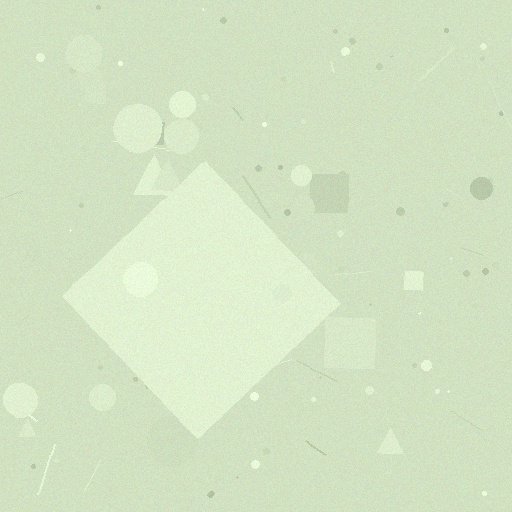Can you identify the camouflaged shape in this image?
The camouflaged shape is a diamond.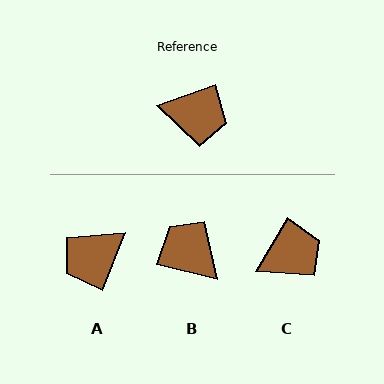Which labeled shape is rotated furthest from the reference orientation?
B, about 147 degrees away.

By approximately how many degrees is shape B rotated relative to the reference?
Approximately 147 degrees counter-clockwise.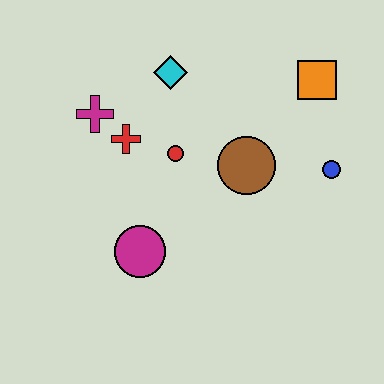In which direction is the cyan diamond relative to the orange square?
The cyan diamond is to the left of the orange square.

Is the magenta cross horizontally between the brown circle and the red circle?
No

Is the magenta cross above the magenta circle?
Yes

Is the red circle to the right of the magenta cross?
Yes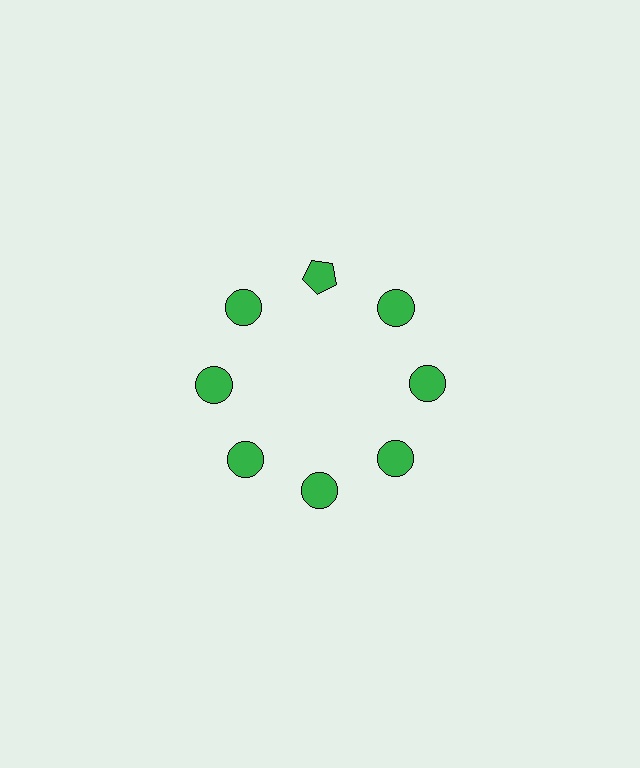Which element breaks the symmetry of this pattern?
The green pentagon at roughly the 12 o'clock position breaks the symmetry. All other shapes are green circles.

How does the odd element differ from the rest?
It has a different shape: pentagon instead of circle.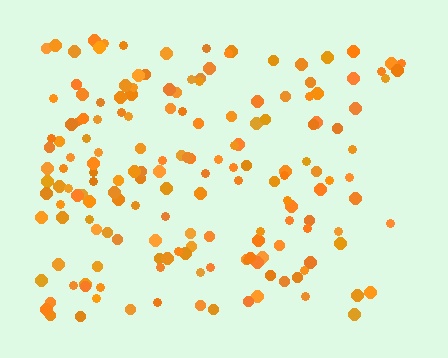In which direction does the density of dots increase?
From right to left, with the left side densest.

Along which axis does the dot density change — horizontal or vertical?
Horizontal.